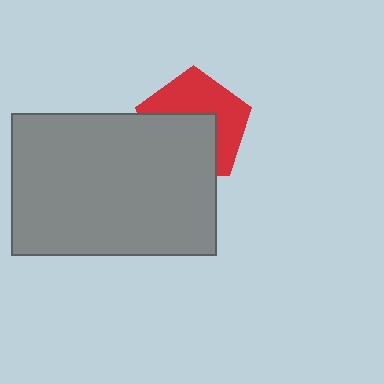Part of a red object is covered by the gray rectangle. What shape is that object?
It is a pentagon.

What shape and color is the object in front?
The object in front is a gray rectangle.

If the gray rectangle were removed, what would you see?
You would see the complete red pentagon.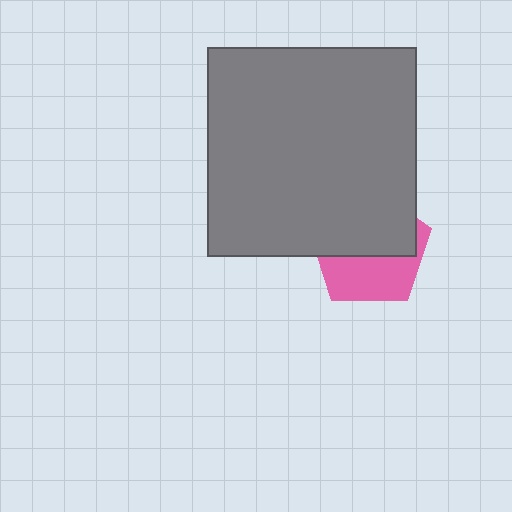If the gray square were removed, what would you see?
You would see the complete pink pentagon.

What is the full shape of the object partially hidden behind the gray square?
The partially hidden object is a pink pentagon.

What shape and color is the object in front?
The object in front is a gray square.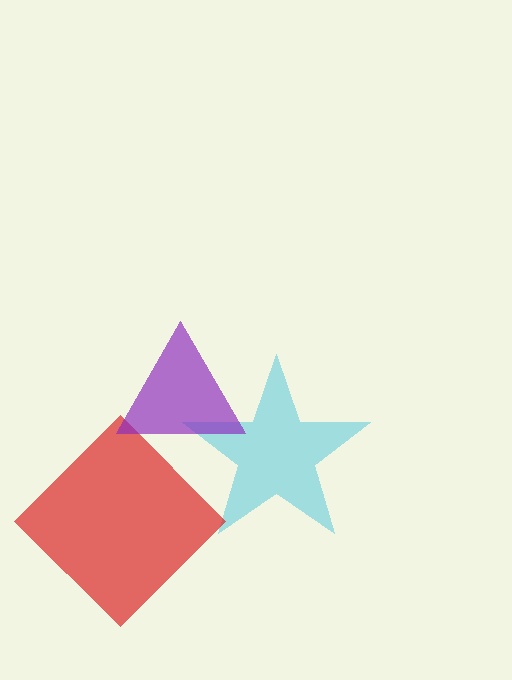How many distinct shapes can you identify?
There are 3 distinct shapes: a cyan star, a red diamond, a purple triangle.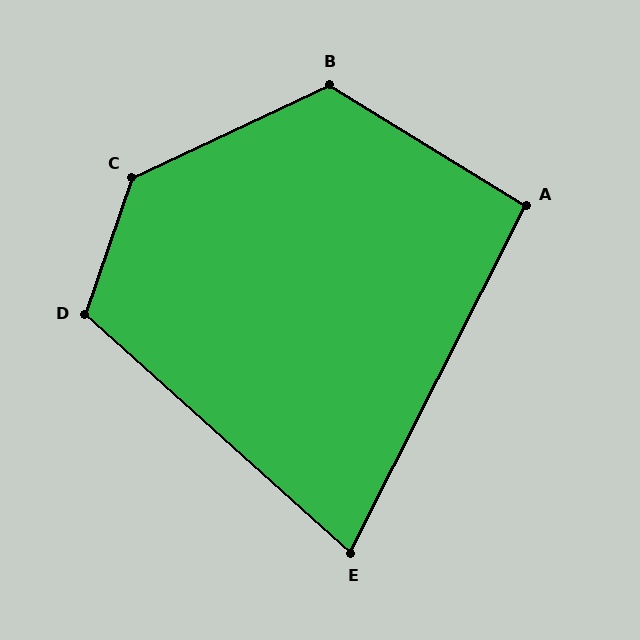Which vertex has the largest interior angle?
C, at approximately 135 degrees.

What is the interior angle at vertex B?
Approximately 123 degrees (obtuse).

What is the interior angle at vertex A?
Approximately 95 degrees (approximately right).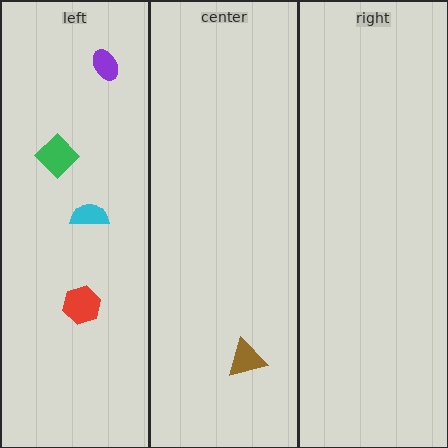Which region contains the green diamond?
The left region.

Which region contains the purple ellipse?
The left region.